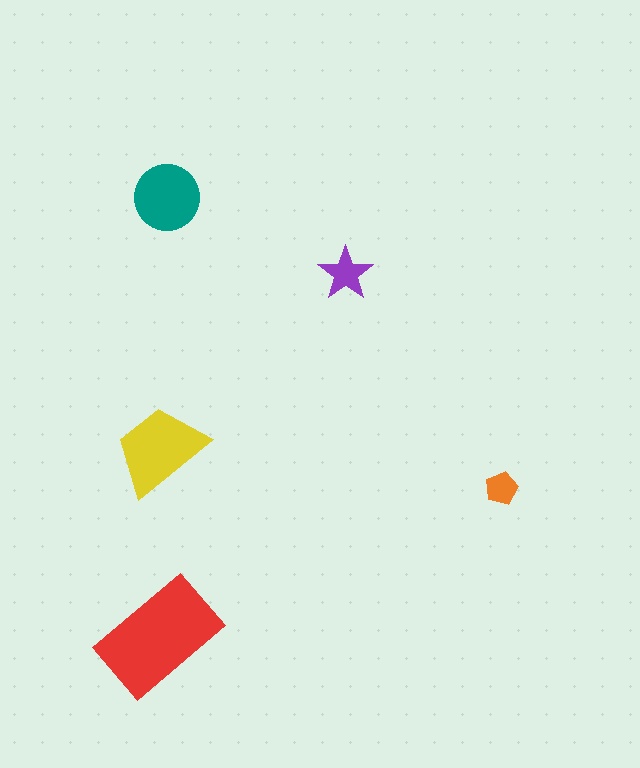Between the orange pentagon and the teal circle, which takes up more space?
The teal circle.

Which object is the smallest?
The orange pentagon.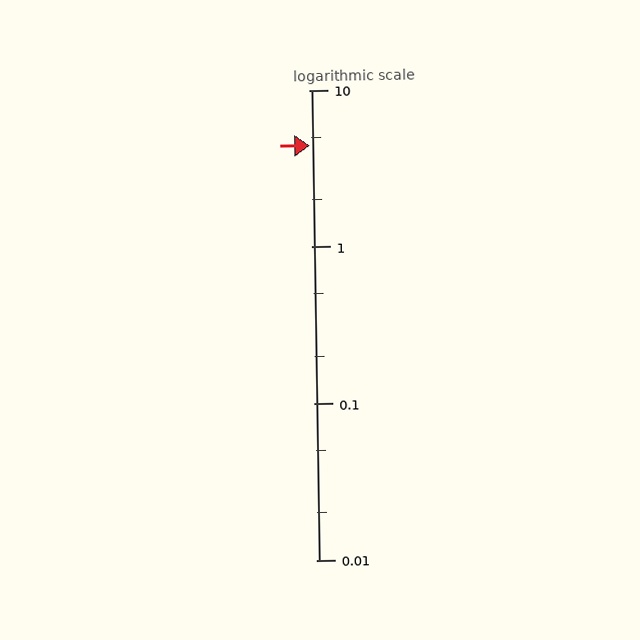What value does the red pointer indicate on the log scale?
The pointer indicates approximately 4.4.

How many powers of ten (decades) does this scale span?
The scale spans 3 decades, from 0.01 to 10.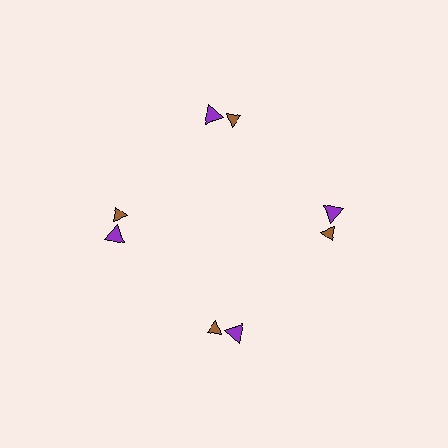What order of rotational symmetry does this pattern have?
This pattern has 4-fold rotational symmetry.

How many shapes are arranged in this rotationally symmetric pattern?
There are 8 shapes, arranged in 4 groups of 2.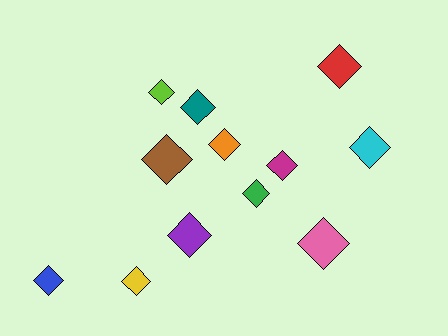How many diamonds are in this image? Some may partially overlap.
There are 12 diamonds.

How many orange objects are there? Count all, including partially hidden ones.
There is 1 orange object.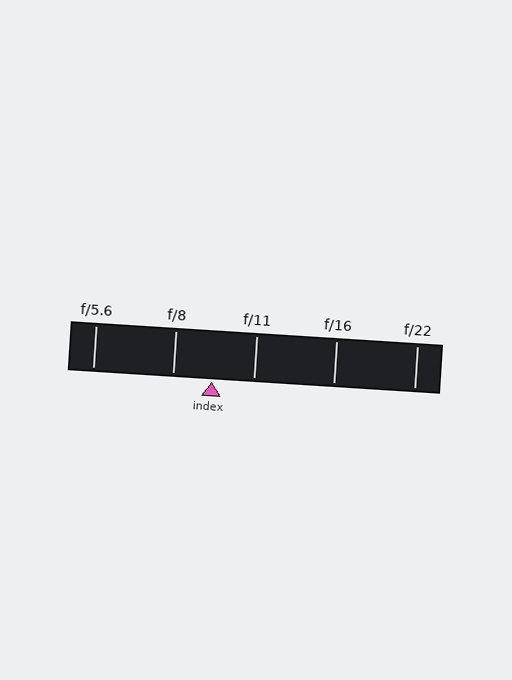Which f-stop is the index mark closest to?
The index mark is closest to f/8.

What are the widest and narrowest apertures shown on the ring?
The widest aperture shown is f/5.6 and the narrowest is f/22.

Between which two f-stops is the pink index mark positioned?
The index mark is between f/8 and f/11.